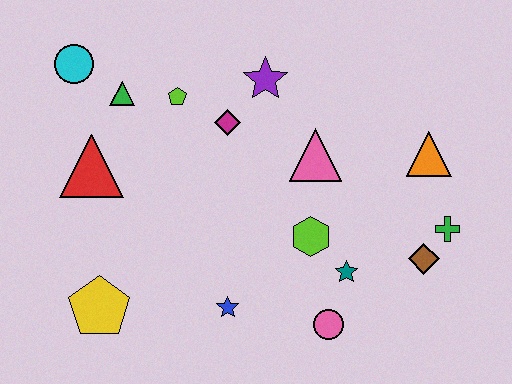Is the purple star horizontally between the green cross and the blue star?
Yes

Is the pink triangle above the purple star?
No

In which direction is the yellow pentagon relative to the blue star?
The yellow pentagon is to the left of the blue star.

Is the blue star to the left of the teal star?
Yes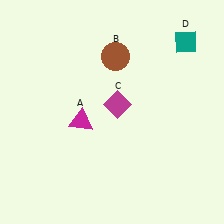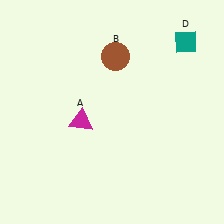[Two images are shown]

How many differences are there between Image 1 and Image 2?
There is 1 difference between the two images.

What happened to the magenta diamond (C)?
The magenta diamond (C) was removed in Image 2. It was in the top-right area of Image 1.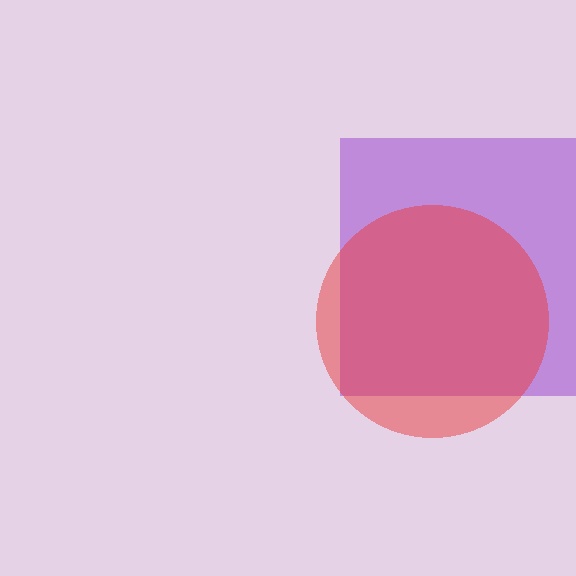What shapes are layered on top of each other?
The layered shapes are: a purple square, a red circle.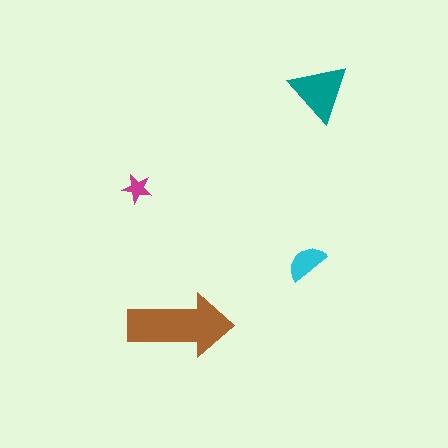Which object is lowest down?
The brown arrow is bottommost.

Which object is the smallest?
The magenta star.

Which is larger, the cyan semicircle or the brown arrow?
The brown arrow.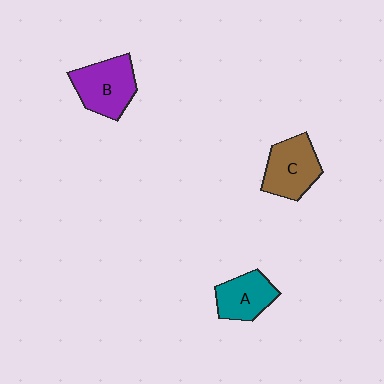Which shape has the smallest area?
Shape A (teal).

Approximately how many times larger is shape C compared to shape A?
Approximately 1.2 times.